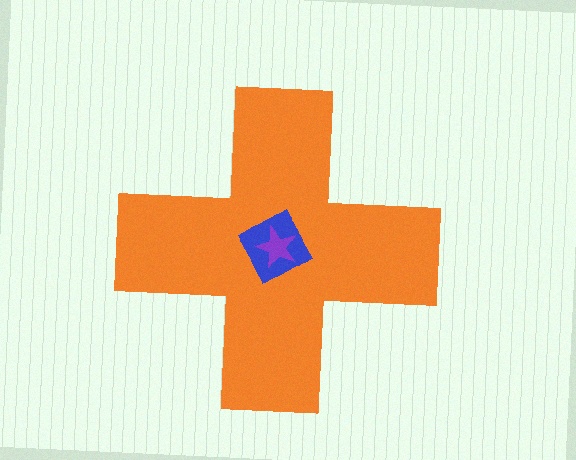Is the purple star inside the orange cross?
Yes.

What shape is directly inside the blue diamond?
The purple star.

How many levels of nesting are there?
3.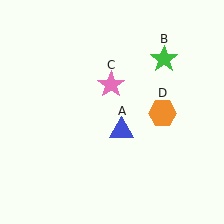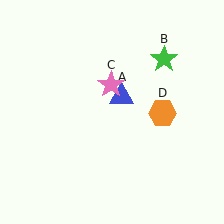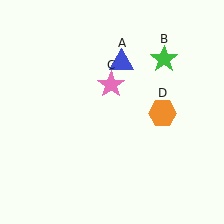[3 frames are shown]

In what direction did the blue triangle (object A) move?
The blue triangle (object A) moved up.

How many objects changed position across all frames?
1 object changed position: blue triangle (object A).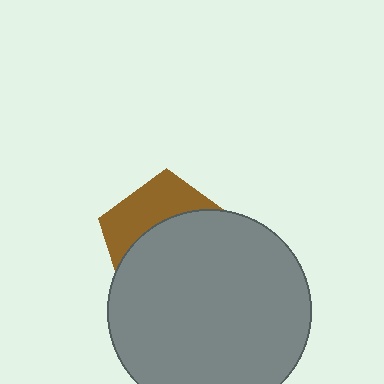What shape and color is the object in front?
The object in front is a gray circle.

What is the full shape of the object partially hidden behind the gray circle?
The partially hidden object is a brown pentagon.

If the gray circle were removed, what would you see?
You would see the complete brown pentagon.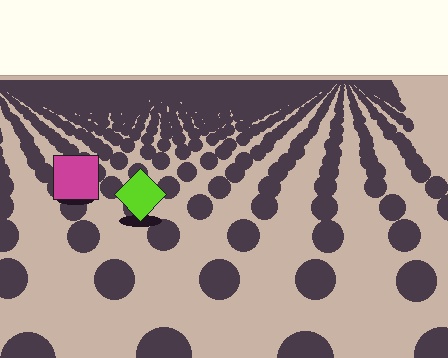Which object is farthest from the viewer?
The magenta square is farthest from the viewer. It appears smaller and the ground texture around it is denser.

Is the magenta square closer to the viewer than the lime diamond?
No. The lime diamond is closer — you can tell from the texture gradient: the ground texture is coarser near it.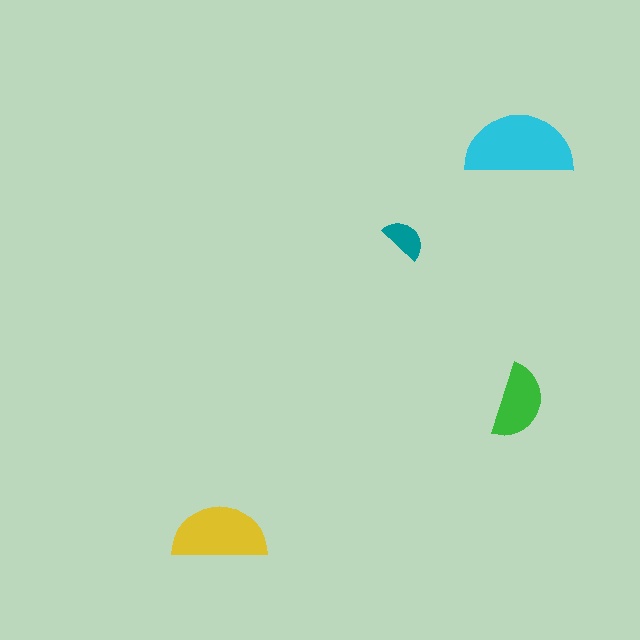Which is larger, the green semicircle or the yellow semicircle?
The yellow one.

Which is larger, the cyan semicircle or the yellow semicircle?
The cyan one.